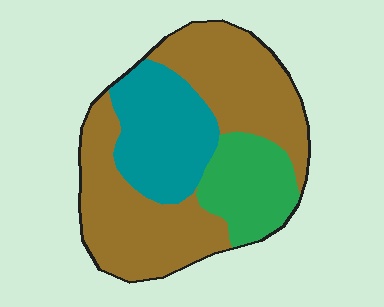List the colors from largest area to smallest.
From largest to smallest: brown, teal, green.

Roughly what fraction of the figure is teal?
Teal takes up about one quarter (1/4) of the figure.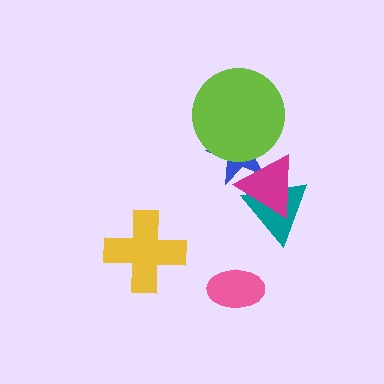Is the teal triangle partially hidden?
Yes, it is partially covered by another shape.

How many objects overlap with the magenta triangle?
2 objects overlap with the magenta triangle.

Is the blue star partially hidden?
Yes, it is partially covered by another shape.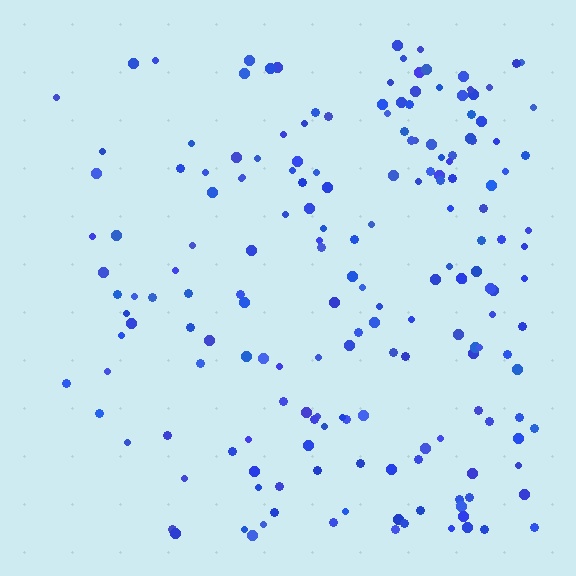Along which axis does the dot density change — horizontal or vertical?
Horizontal.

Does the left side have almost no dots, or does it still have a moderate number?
Still a moderate number, just noticeably fewer than the right.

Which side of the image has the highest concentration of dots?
The right.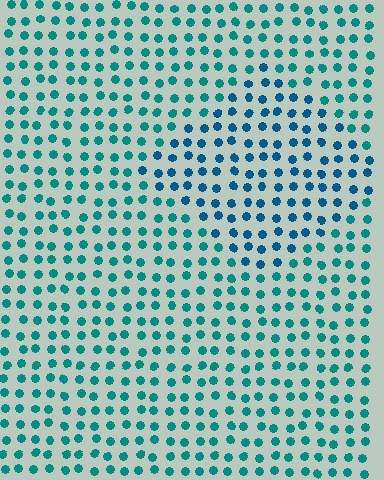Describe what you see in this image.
The image is filled with small teal elements in a uniform arrangement. A diamond-shaped region is visible where the elements are tinted to a slightly different hue, forming a subtle color boundary.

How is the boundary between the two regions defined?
The boundary is defined purely by a slight shift in hue (about 26 degrees). Spacing, size, and orientation are identical on both sides.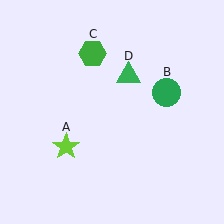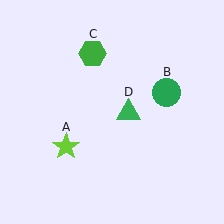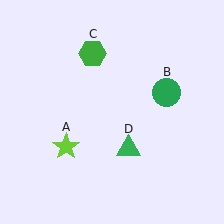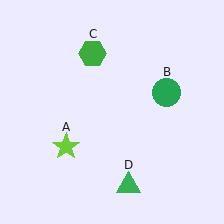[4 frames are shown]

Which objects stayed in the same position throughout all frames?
Lime star (object A) and green circle (object B) and green hexagon (object C) remained stationary.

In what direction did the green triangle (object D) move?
The green triangle (object D) moved down.